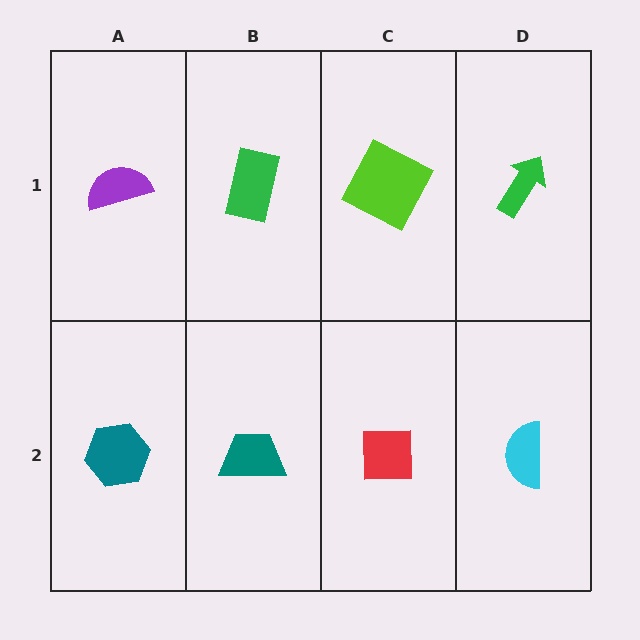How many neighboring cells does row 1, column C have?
3.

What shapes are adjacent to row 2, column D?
A green arrow (row 1, column D), a red square (row 2, column C).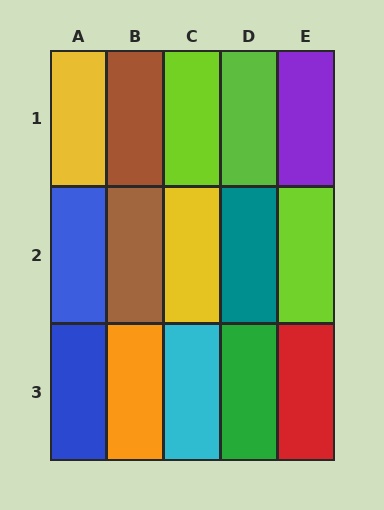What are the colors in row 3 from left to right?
Blue, orange, cyan, green, red.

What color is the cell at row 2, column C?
Yellow.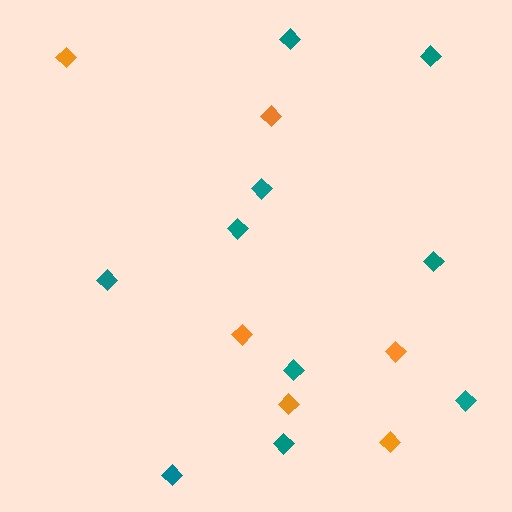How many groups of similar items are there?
There are 2 groups: one group of orange diamonds (6) and one group of teal diamonds (10).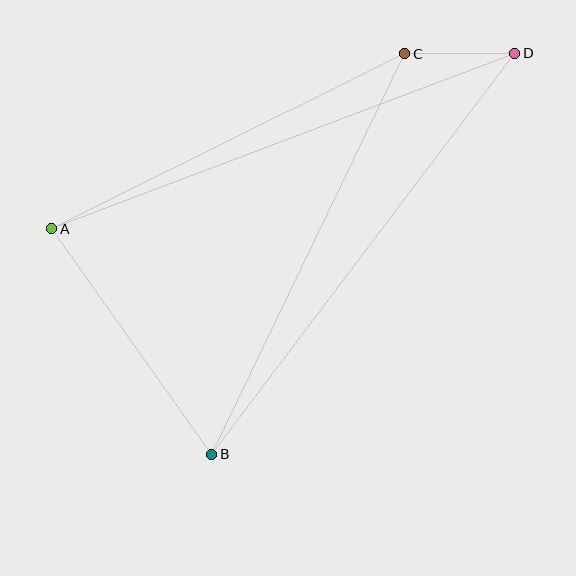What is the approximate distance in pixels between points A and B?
The distance between A and B is approximately 277 pixels.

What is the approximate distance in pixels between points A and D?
The distance between A and D is approximately 495 pixels.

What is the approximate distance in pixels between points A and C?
The distance between A and C is approximately 394 pixels.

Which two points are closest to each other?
Points C and D are closest to each other.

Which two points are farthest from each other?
Points B and D are farthest from each other.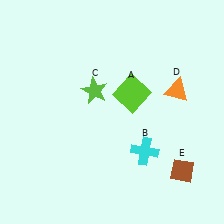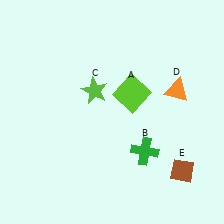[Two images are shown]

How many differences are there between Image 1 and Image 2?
There is 1 difference between the two images.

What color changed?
The cross (B) changed from cyan in Image 1 to green in Image 2.